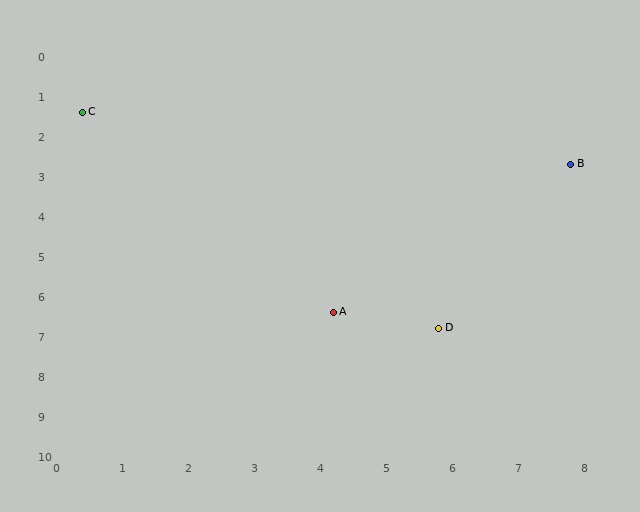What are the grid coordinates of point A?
Point A is at approximately (4.2, 6.4).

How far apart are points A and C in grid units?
Points A and C are about 6.3 grid units apart.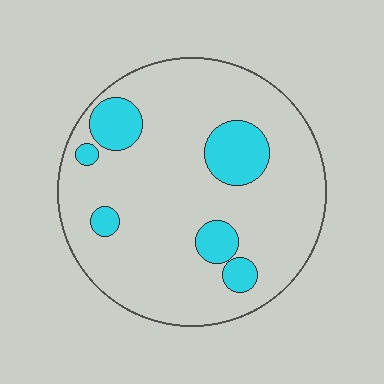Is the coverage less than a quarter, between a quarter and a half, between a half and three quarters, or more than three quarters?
Less than a quarter.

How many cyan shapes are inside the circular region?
6.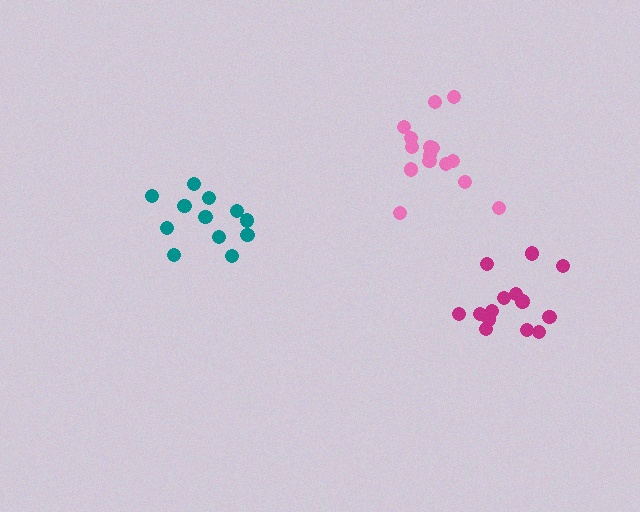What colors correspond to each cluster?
The clusters are colored: teal, magenta, pink.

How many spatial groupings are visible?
There are 3 spatial groupings.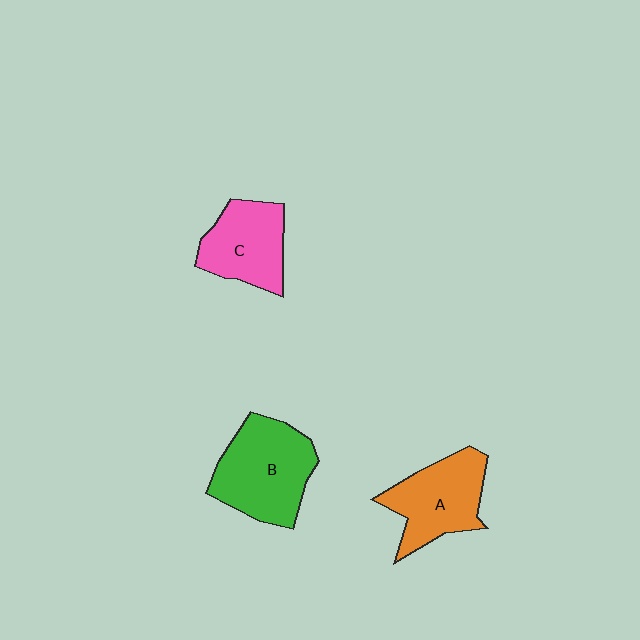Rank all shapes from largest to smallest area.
From largest to smallest: B (green), A (orange), C (pink).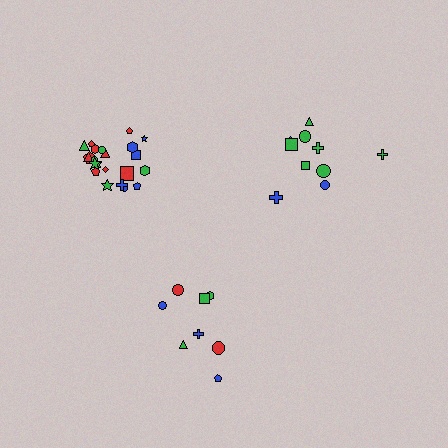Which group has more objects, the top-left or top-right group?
The top-left group.